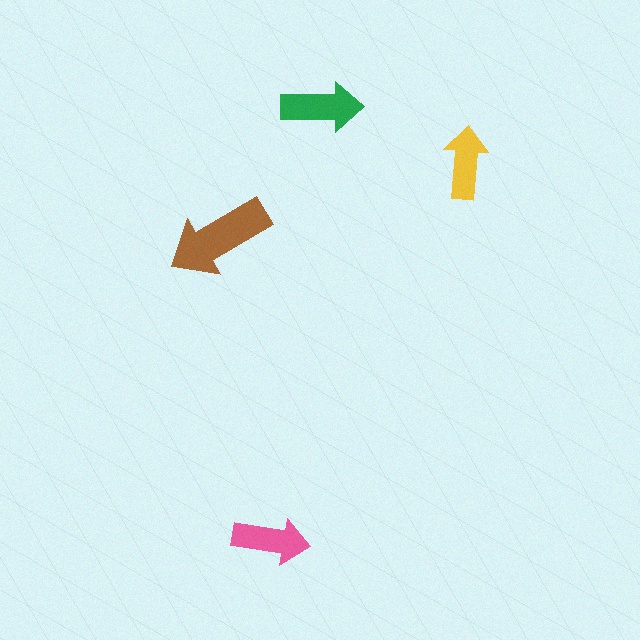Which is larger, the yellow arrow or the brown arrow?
The brown one.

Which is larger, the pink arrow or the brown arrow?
The brown one.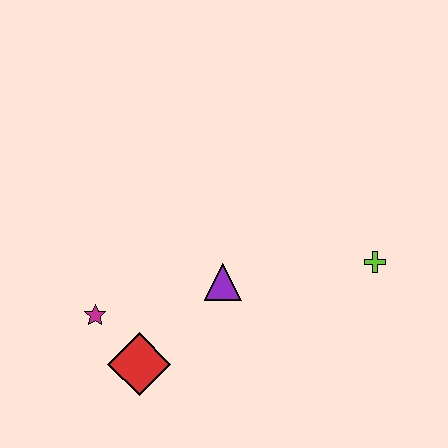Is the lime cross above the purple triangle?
Yes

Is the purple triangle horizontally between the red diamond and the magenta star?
No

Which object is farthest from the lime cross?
The magenta star is farthest from the lime cross.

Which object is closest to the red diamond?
The magenta star is closest to the red diamond.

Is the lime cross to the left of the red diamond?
No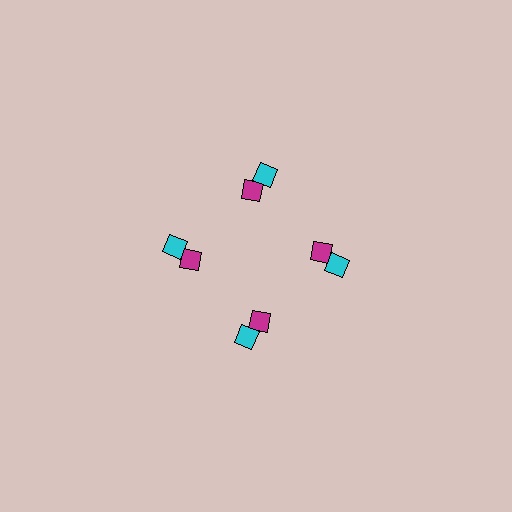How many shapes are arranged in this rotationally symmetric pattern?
There are 8 shapes, arranged in 4 groups of 2.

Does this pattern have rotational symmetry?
Yes, this pattern has 4-fold rotational symmetry. It looks the same after rotating 90 degrees around the center.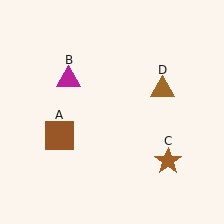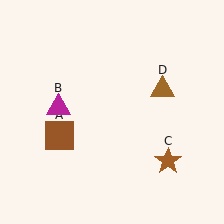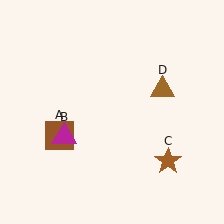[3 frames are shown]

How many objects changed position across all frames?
1 object changed position: magenta triangle (object B).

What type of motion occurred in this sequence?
The magenta triangle (object B) rotated counterclockwise around the center of the scene.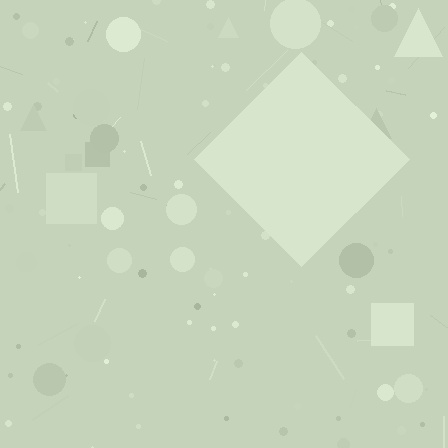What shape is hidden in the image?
A diamond is hidden in the image.